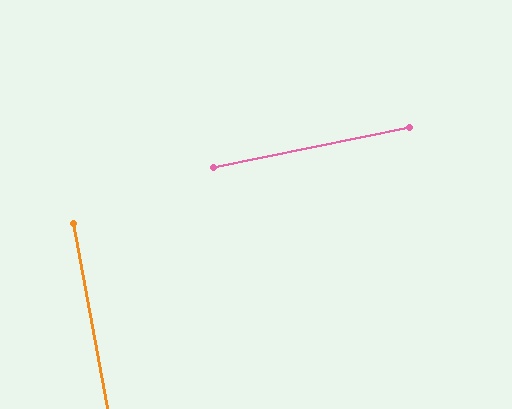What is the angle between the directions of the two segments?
Approximately 89 degrees.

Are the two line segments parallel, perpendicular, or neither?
Perpendicular — they meet at approximately 89°.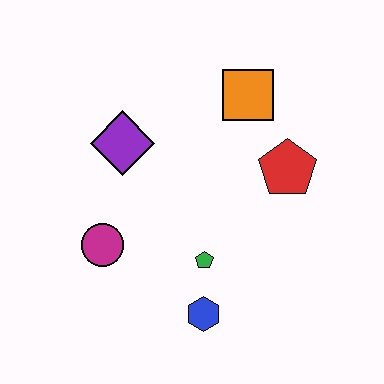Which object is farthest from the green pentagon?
The orange square is farthest from the green pentagon.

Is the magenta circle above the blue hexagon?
Yes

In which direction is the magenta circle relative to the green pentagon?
The magenta circle is to the left of the green pentagon.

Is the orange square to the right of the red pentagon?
No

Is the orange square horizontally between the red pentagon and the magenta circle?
Yes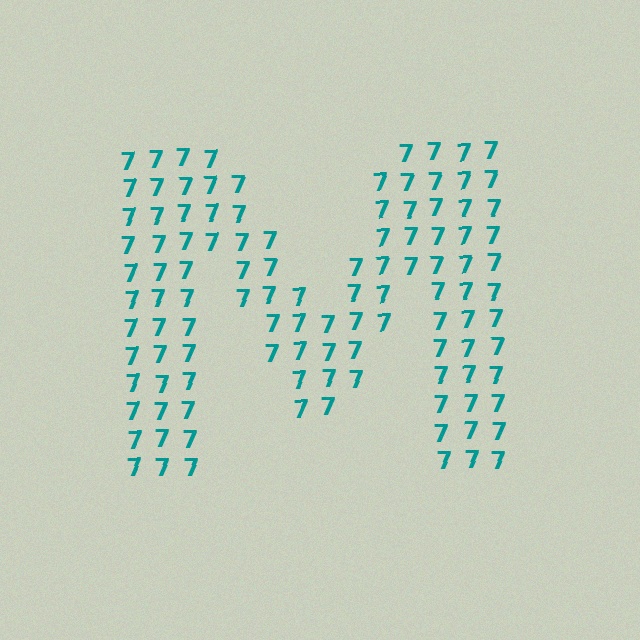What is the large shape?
The large shape is the letter M.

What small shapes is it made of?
It is made of small digit 7's.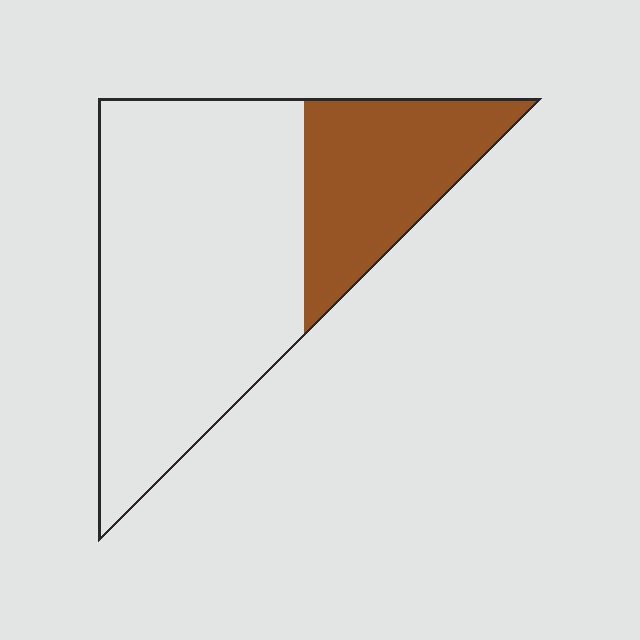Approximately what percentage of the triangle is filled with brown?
Approximately 30%.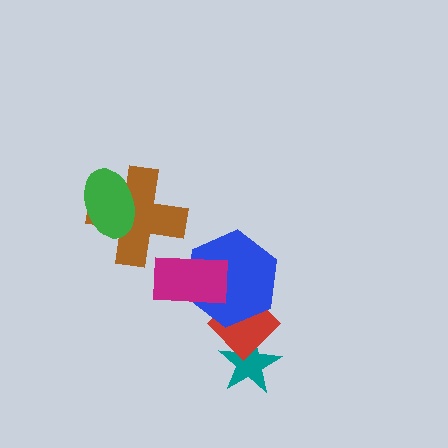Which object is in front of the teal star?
The red diamond is in front of the teal star.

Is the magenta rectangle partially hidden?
No, no other shape covers it.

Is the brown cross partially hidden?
Yes, it is partially covered by another shape.